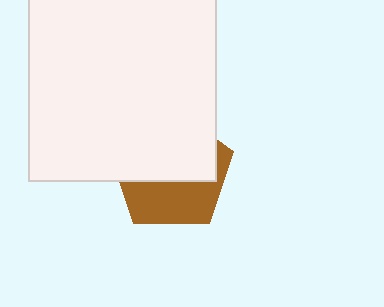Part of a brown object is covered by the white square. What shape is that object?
It is a pentagon.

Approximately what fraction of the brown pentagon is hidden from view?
Roughly 58% of the brown pentagon is hidden behind the white square.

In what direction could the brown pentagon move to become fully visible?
The brown pentagon could move down. That would shift it out from behind the white square entirely.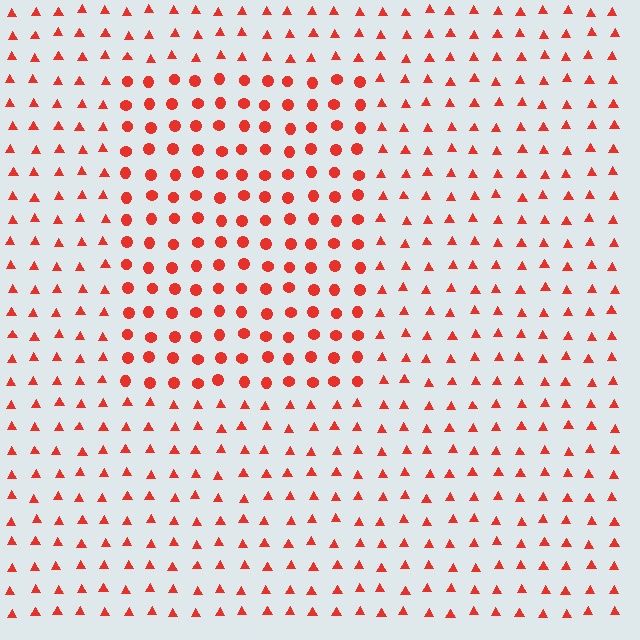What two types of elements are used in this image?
The image uses circles inside the rectangle region and triangles outside it.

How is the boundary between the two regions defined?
The boundary is defined by a change in element shape: circles inside vs. triangles outside. All elements share the same color and spacing.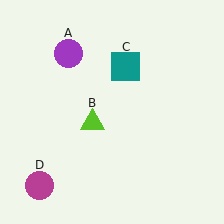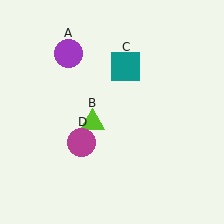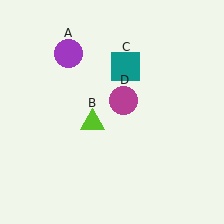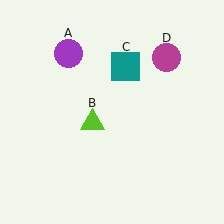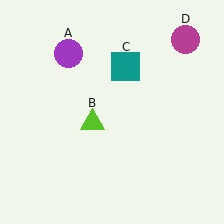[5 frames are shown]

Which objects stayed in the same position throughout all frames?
Purple circle (object A) and lime triangle (object B) and teal square (object C) remained stationary.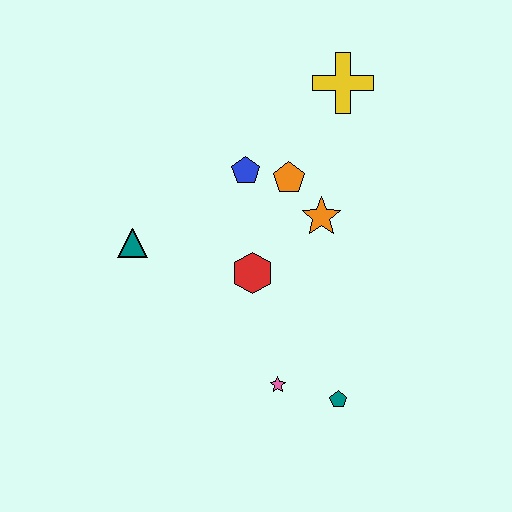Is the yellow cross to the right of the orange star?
Yes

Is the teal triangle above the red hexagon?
Yes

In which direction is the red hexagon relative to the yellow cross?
The red hexagon is below the yellow cross.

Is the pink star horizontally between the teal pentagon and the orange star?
No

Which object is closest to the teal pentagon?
The pink star is closest to the teal pentagon.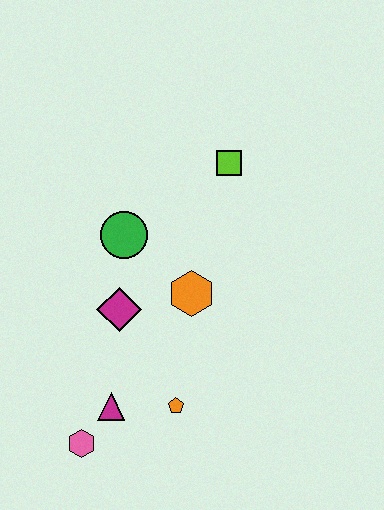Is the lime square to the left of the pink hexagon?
No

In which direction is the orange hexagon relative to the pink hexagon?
The orange hexagon is above the pink hexagon.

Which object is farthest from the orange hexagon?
The pink hexagon is farthest from the orange hexagon.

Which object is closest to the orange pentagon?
The magenta triangle is closest to the orange pentagon.